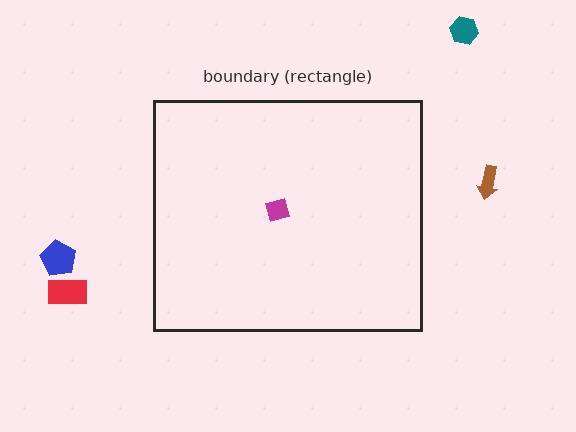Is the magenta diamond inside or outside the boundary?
Inside.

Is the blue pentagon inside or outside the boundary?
Outside.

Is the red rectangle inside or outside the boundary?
Outside.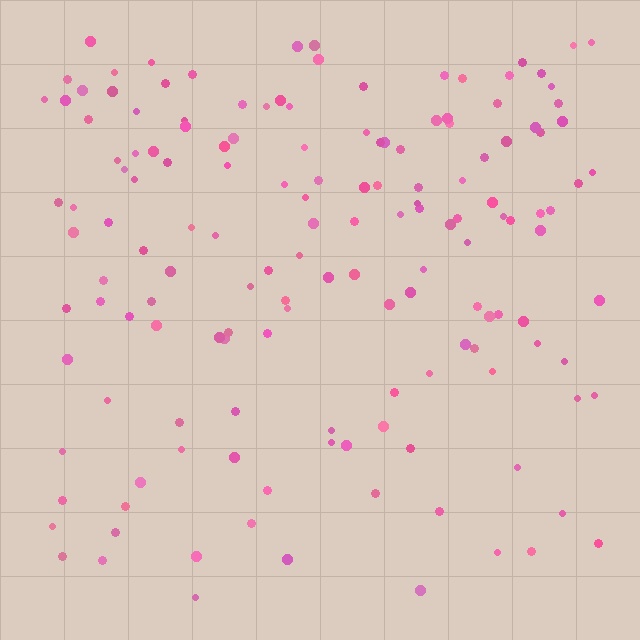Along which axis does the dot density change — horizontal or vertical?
Vertical.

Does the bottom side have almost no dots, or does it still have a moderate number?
Still a moderate number, just noticeably fewer than the top.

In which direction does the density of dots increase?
From bottom to top, with the top side densest.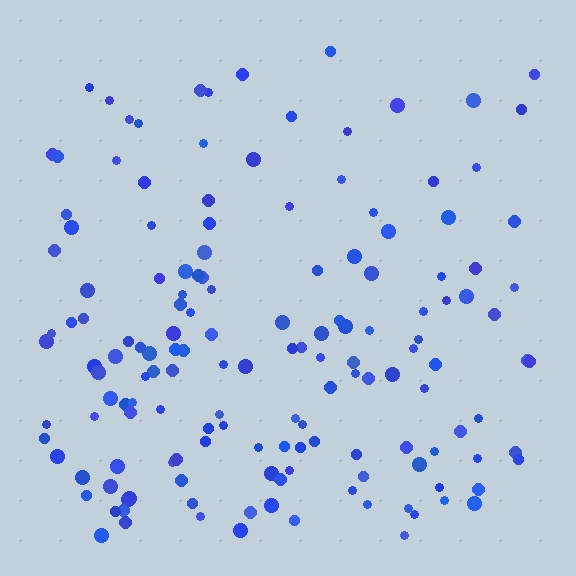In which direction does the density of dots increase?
From top to bottom, with the bottom side densest.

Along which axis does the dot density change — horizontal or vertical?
Vertical.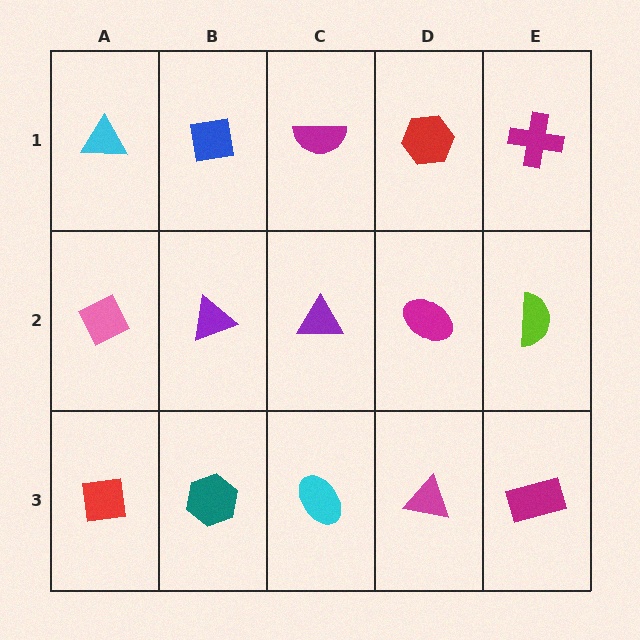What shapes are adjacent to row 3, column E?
A lime semicircle (row 2, column E), a magenta triangle (row 3, column D).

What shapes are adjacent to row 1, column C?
A purple triangle (row 2, column C), a blue square (row 1, column B), a red hexagon (row 1, column D).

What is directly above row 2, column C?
A magenta semicircle.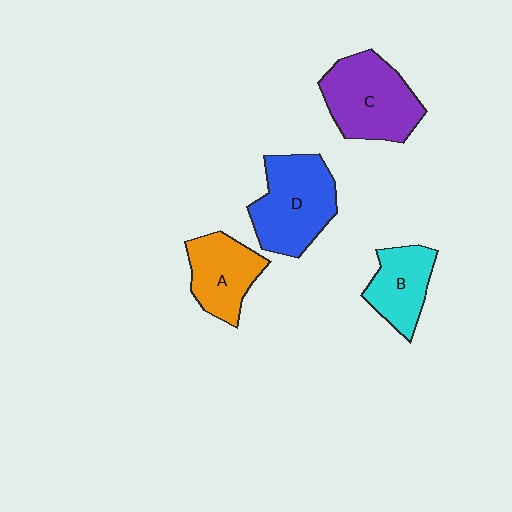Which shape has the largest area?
Shape C (purple).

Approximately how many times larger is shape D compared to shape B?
Approximately 1.5 times.